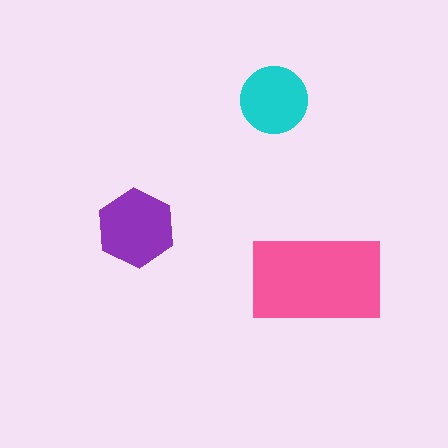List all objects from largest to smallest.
The pink rectangle, the purple hexagon, the cyan circle.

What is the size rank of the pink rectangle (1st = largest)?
1st.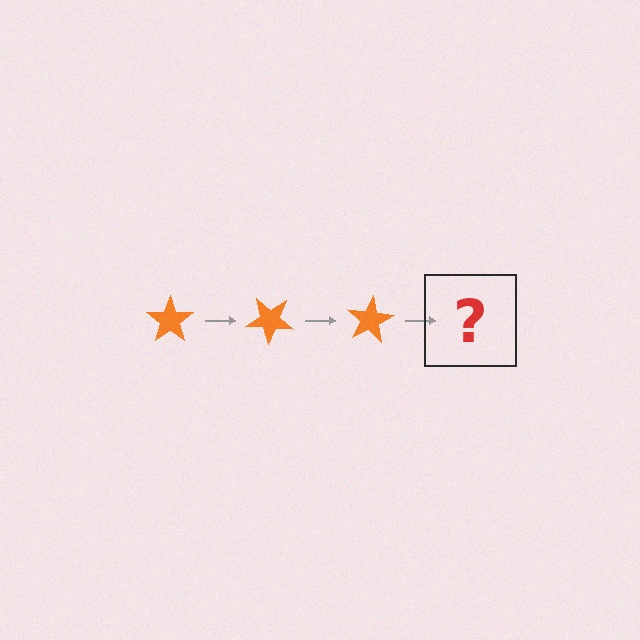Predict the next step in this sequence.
The next step is an orange star rotated 120 degrees.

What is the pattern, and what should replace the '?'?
The pattern is that the star rotates 40 degrees each step. The '?' should be an orange star rotated 120 degrees.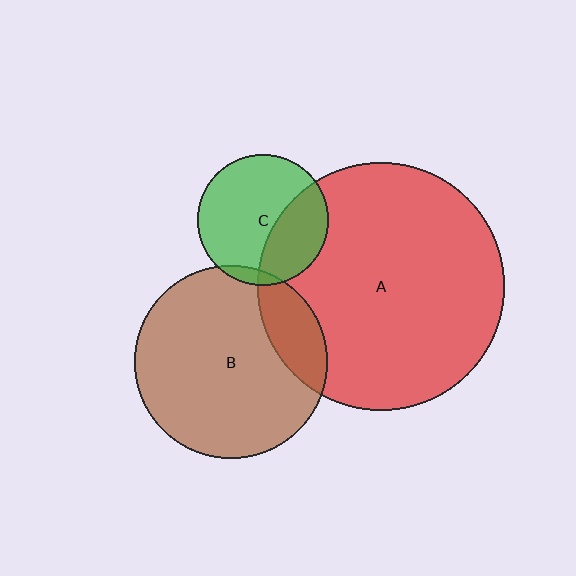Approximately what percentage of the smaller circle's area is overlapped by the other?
Approximately 5%.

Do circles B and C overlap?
Yes.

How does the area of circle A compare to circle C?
Approximately 3.6 times.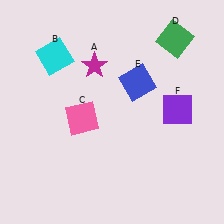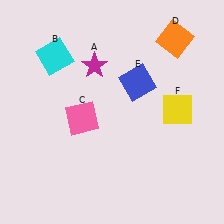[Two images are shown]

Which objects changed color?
D changed from green to orange. F changed from purple to yellow.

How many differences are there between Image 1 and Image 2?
There are 2 differences between the two images.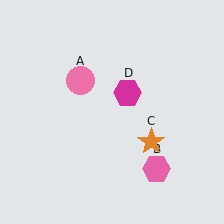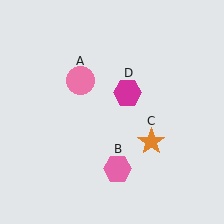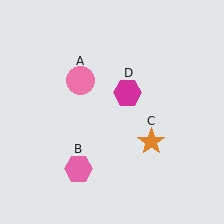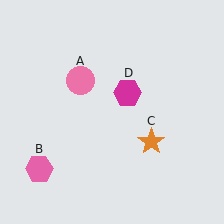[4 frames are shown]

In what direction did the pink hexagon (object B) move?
The pink hexagon (object B) moved left.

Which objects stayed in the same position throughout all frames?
Pink circle (object A) and orange star (object C) and magenta hexagon (object D) remained stationary.